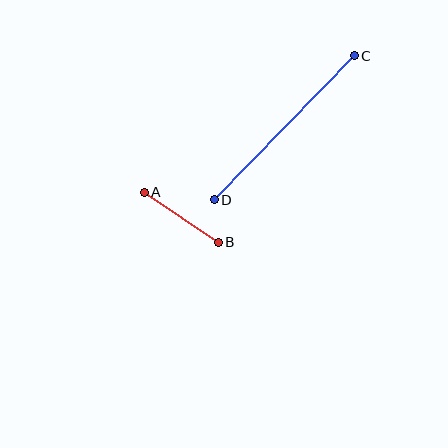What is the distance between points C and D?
The distance is approximately 201 pixels.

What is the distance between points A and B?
The distance is approximately 89 pixels.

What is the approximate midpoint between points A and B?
The midpoint is at approximately (181, 217) pixels.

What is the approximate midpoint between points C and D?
The midpoint is at approximately (284, 128) pixels.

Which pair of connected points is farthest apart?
Points C and D are farthest apart.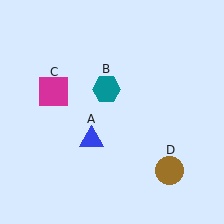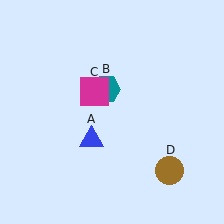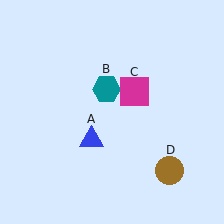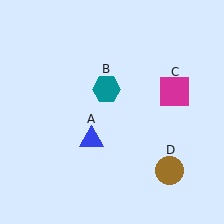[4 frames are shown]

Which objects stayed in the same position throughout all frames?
Blue triangle (object A) and teal hexagon (object B) and brown circle (object D) remained stationary.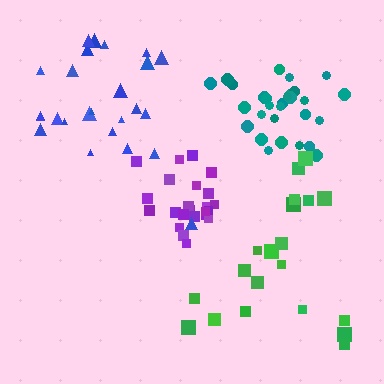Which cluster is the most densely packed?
Teal.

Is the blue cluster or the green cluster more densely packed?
Blue.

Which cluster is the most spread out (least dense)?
Green.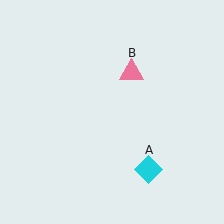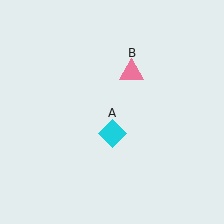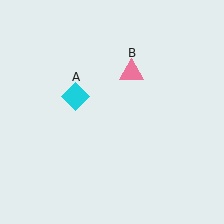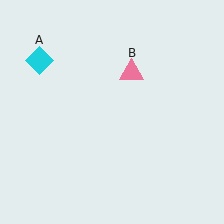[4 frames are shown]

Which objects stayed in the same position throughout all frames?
Pink triangle (object B) remained stationary.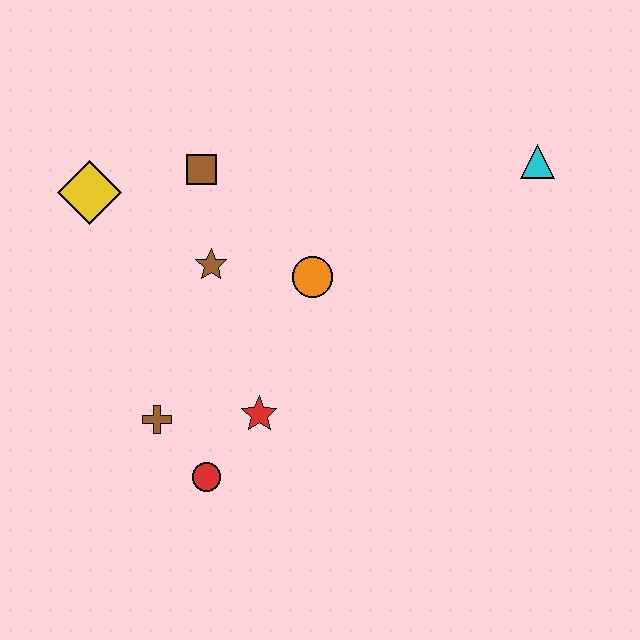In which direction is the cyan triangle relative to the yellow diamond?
The cyan triangle is to the right of the yellow diamond.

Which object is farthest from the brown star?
The cyan triangle is farthest from the brown star.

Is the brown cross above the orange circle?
No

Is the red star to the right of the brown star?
Yes